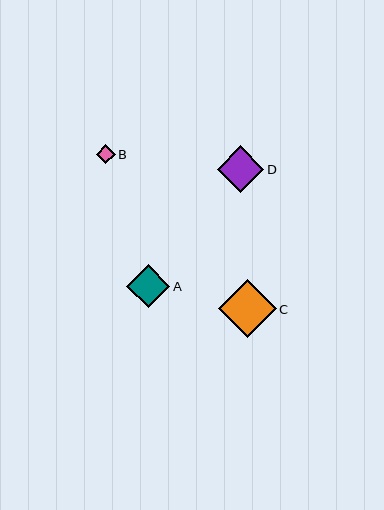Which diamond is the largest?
Diamond C is the largest with a size of approximately 58 pixels.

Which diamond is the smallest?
Diamond B is the smallest with a size of approximately 19 pixels.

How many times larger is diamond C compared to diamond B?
Diamond C is approximately 3.0 times the size of diamond B.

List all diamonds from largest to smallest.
From largest to smallest: C, D, A, B.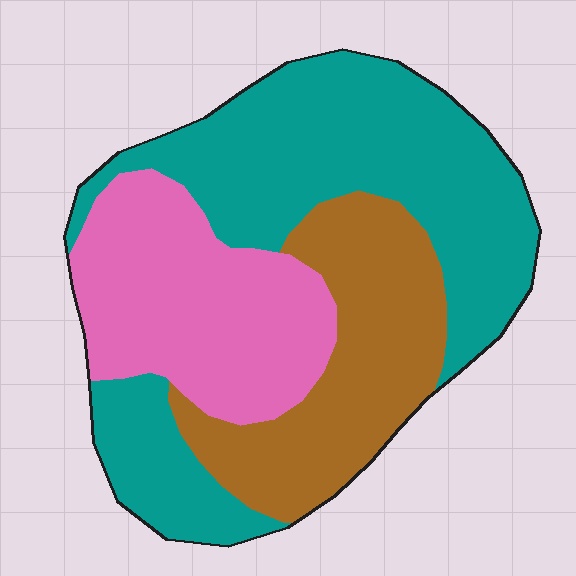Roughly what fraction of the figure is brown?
Brown takes up about one quarter (1/4) of the figure.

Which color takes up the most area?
Teal, at roughly 45%.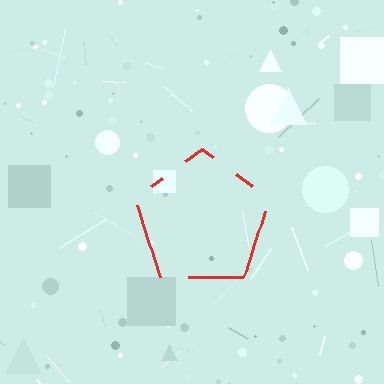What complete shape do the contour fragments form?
The contour fragments form a pentagon.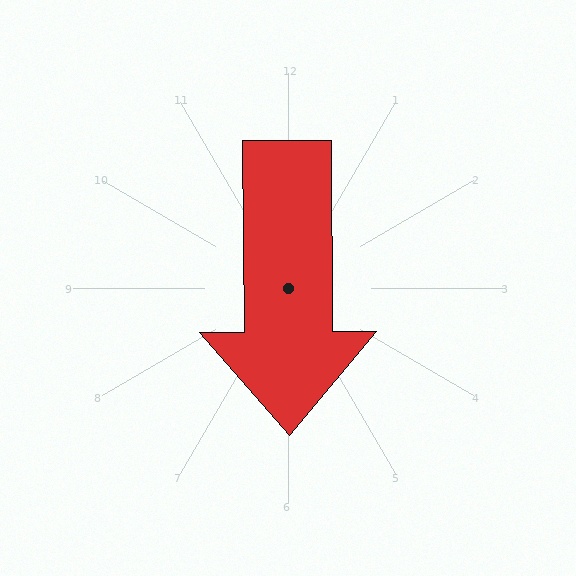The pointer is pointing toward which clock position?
Roughly 6 o'clock.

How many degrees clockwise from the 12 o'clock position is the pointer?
Approximately 180 degrees.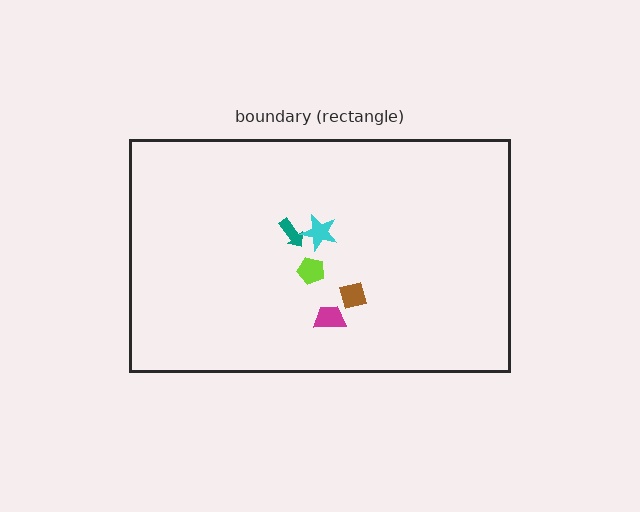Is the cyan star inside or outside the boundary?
Inside.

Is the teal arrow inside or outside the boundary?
Inside.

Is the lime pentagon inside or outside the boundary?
Inside.